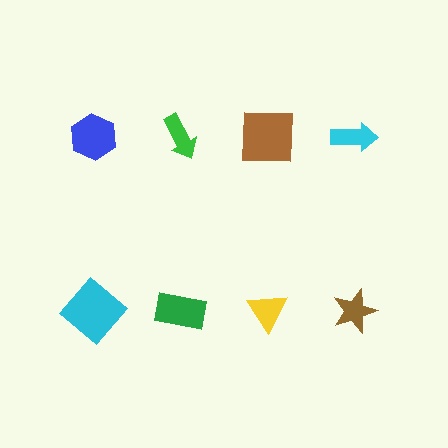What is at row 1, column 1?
A blue hexagon.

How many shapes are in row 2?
4 shapes.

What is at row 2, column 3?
A yellow triangle.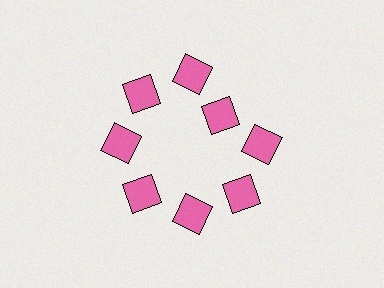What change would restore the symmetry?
The symmetry would be restored by moving it outward, back onto the ring so that all 8 diamonds sit at equal angles and equal distance from the center.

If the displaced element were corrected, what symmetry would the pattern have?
It would have 8-fold rotational symmetry — the pattern would map onto itself every 45 degrees.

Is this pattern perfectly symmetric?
No. The 8 pink diamonds are arranged in a ring, but one element near the 2 o'clock position is pulled inward toward the center, breaking the 8-fold rotational symmetry.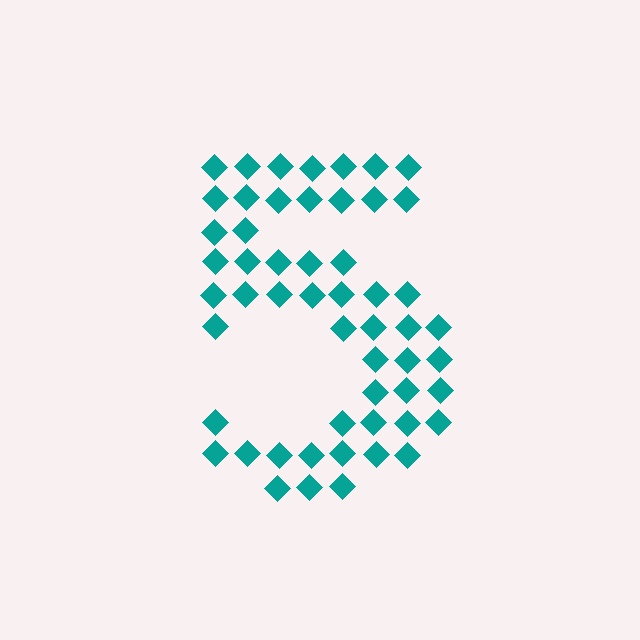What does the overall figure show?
The overall figure shows the digit 5.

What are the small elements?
The small elements are diamonds.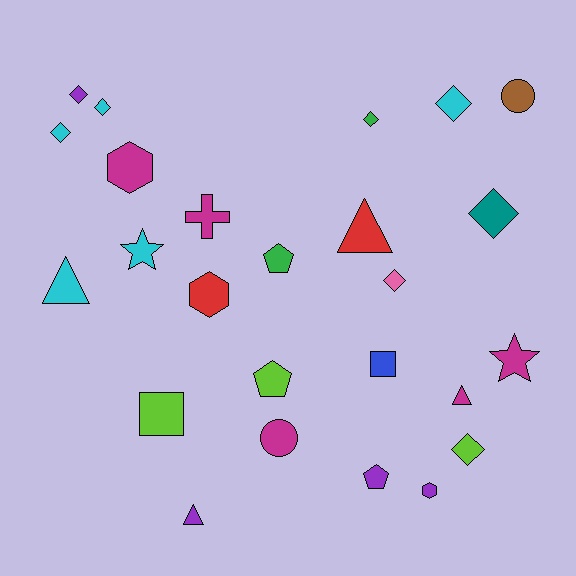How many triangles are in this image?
There are 4 triangles.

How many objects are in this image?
There are 25 objects.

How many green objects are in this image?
There are 2 green objects.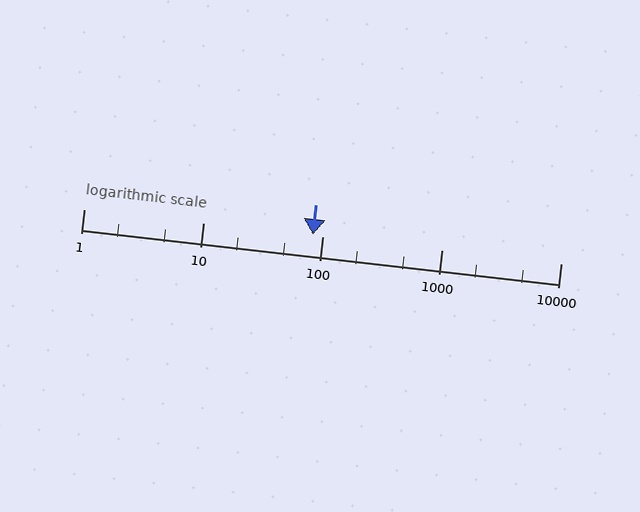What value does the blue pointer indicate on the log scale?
The pointer indicates approximately 83.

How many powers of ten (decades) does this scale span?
The scale spans 4 decades, from 1 to 10000.